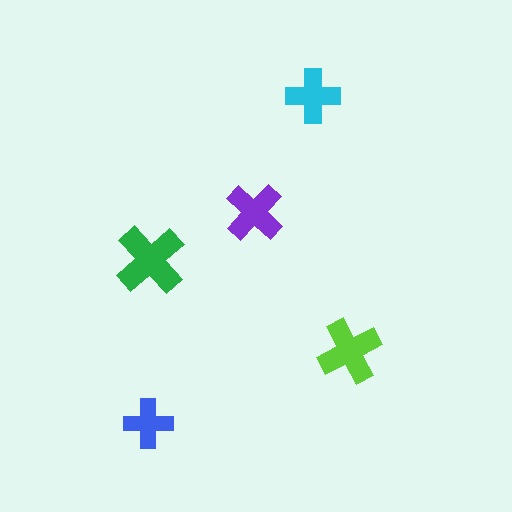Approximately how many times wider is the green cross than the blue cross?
About 1.5 times wider.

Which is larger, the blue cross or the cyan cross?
The cyan one.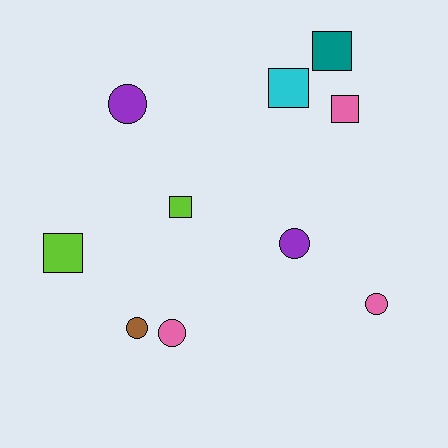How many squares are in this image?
There are 5 squares.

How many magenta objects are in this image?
There are no magenta objects.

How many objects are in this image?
There are 10 objects.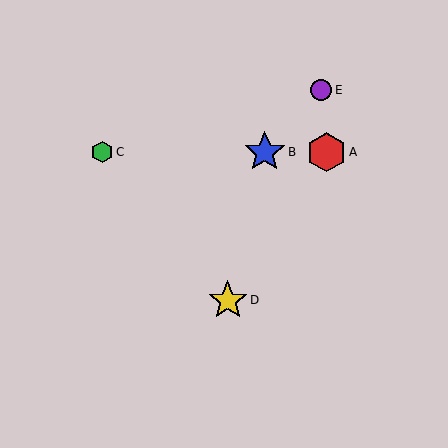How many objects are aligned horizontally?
3 objects (A, B, C) are aligned horizontally.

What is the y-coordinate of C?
Object C is at y≈152.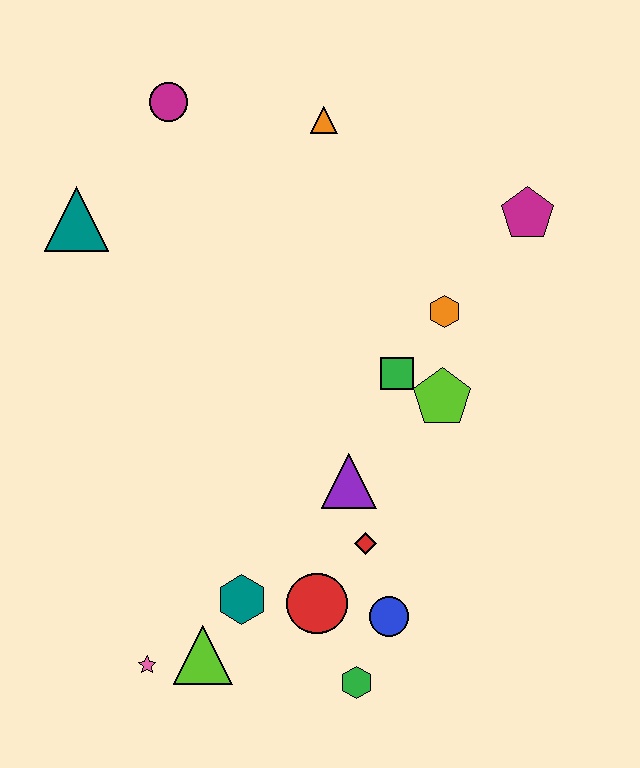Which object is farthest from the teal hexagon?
The magenta circle is farthest from the teal hexagon.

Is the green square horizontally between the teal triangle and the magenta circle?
No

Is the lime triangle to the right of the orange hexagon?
No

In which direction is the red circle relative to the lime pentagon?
The red circle is below the lime pentagon.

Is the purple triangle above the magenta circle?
No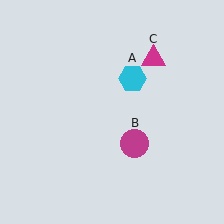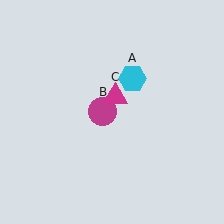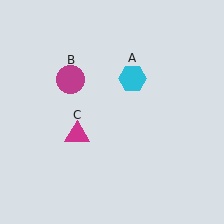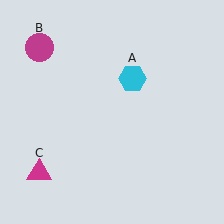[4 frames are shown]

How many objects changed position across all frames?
2 objects changed position: magenta circle (object B), magenta triangle (object C).